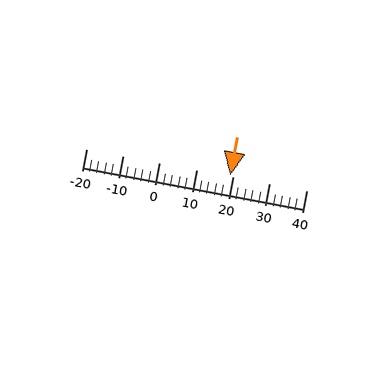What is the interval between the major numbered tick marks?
The major tick marks are spaced 10 units apart.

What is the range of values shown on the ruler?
The ruler shows values from -20 to 40.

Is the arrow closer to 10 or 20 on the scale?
The arrow is closer to 20.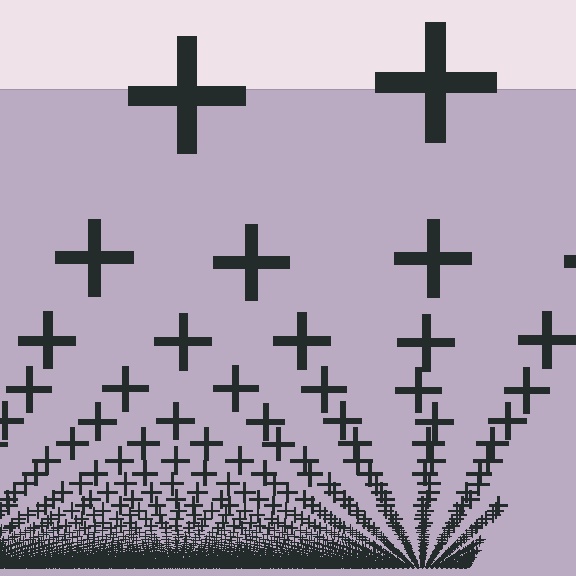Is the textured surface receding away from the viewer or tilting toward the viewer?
The surface appears to tilt toward the viewer. Texture elements get larger and sparser toward the top.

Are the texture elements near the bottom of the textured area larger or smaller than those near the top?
Smaller. The gradient is inverted — elements near the bottom are smaller and denser.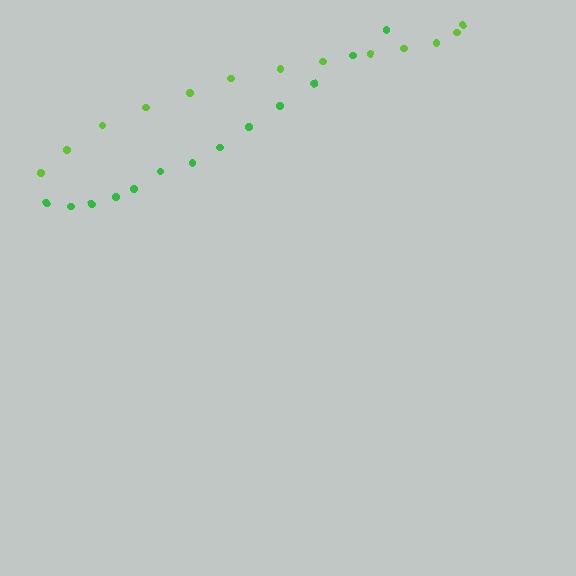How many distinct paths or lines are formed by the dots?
There are 2 distinct paths.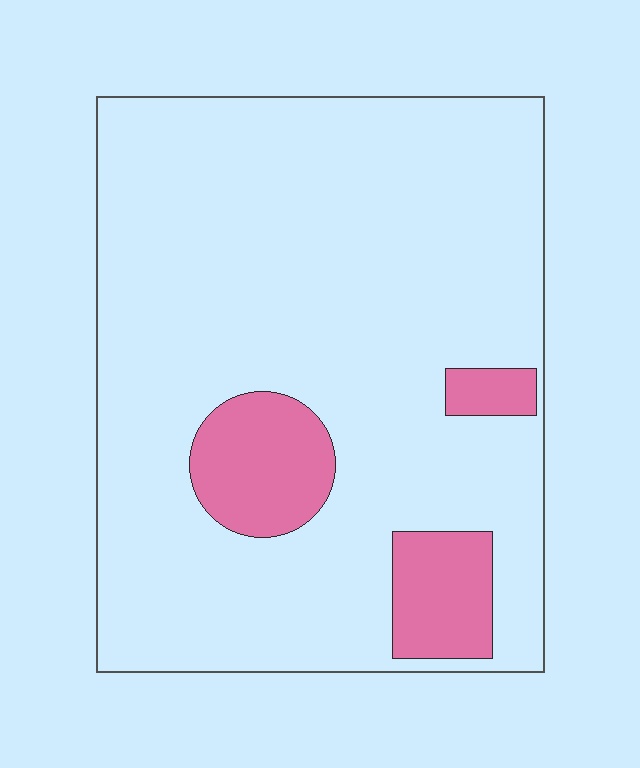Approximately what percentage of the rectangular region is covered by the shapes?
Approximately 15%.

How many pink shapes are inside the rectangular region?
3.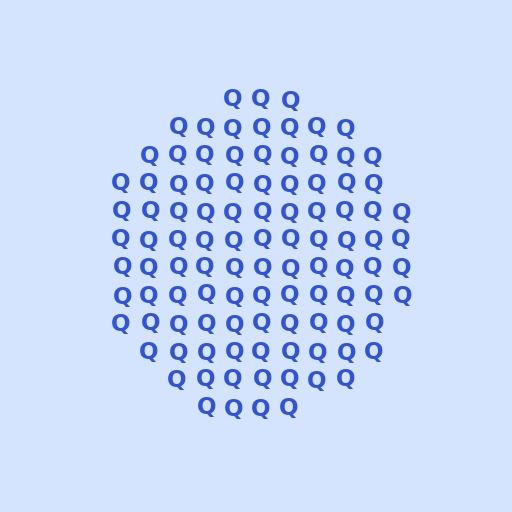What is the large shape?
The large shape is a circle.